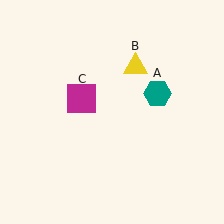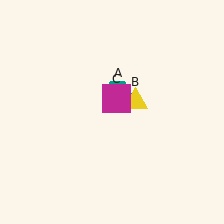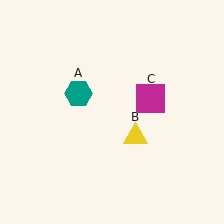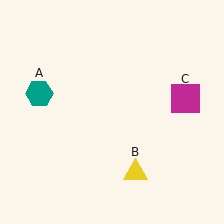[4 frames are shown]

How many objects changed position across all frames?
3 objects changed position: teal hexagon (object A), yellow triangle (object B), magenta square (object C).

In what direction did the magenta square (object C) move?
The magenta square (object C) moved right.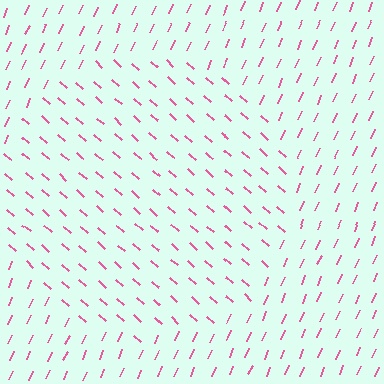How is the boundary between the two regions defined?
The boundary is defined purely by a change in line orientation (approximately 72 degrees difference). All lines are the same color and thickness.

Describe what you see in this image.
The image is filled with small pink line segments. A circle region in the image has lines oriented differently from the surrounding lines, creating a visible texture boundary.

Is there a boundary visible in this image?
Yes, there is a texture boundary formed by a change in line orientation.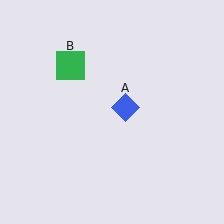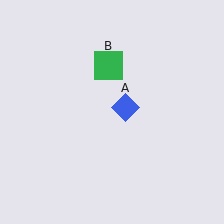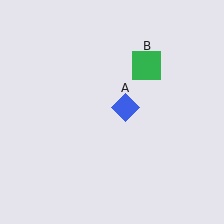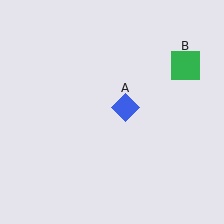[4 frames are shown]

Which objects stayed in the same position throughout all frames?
Blue diamond (object A) remained stationary.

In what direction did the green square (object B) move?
The green square (object B) moved right.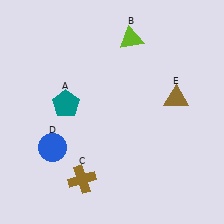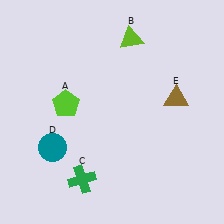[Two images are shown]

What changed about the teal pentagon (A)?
In Image 1, A is teal. In Image 2, it changed to lime.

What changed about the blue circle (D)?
In Image 1, D is blue. In Image 2, it changed to teal.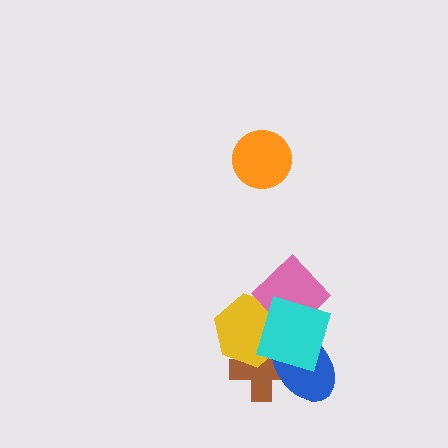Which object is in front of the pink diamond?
The cyan square is in front of the pink diamond.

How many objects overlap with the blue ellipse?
4 objects overlap with the blue ellipse.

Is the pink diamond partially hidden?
Yes, it is partially covered by another shape.